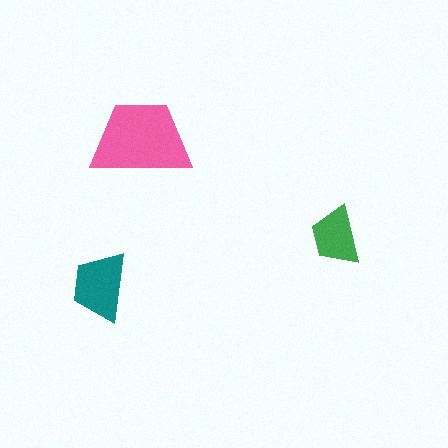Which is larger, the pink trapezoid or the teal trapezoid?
The pink one.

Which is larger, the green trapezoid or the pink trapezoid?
The pink one.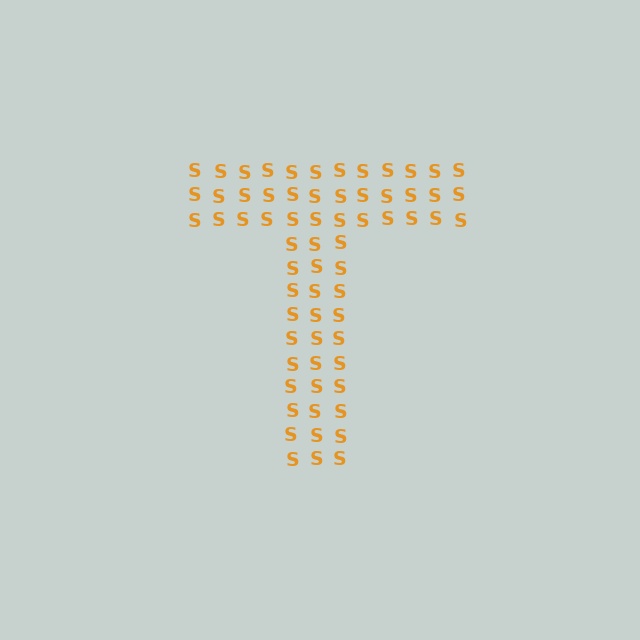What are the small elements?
The small elements are letter S's.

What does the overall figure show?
The overall figure shows the letter T.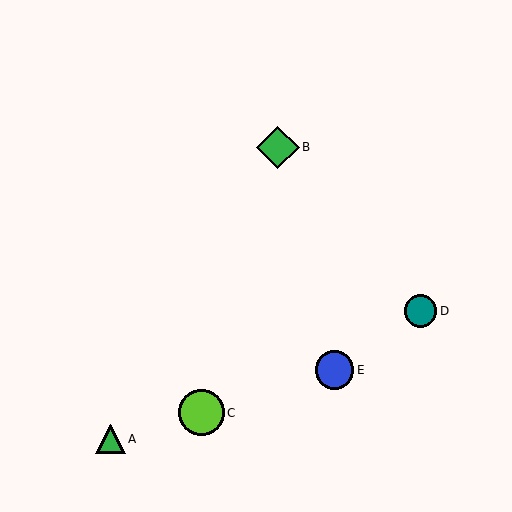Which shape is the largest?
The lime circle (labeled C) is the largest.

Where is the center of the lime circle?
The center of the lime circle is at (201, 413).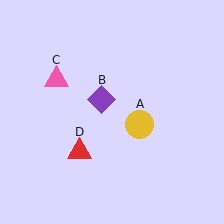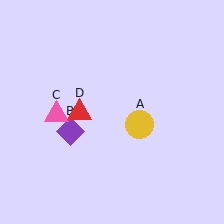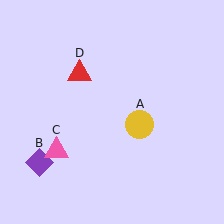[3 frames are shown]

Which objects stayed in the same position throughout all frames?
Yellow circle (object A) remained stationary.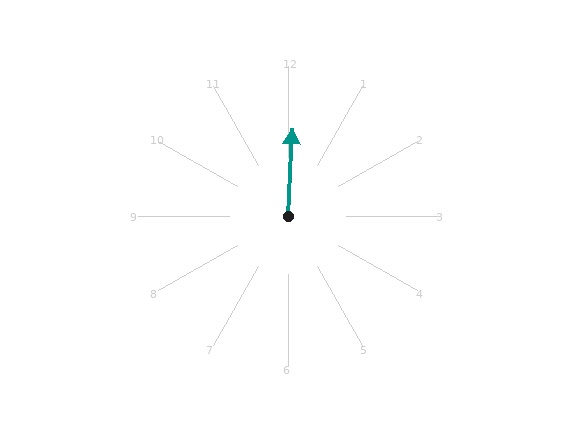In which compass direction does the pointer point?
North.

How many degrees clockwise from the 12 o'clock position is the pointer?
Approximately 3 degrees.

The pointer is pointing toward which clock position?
Roughly 12 o'clock.